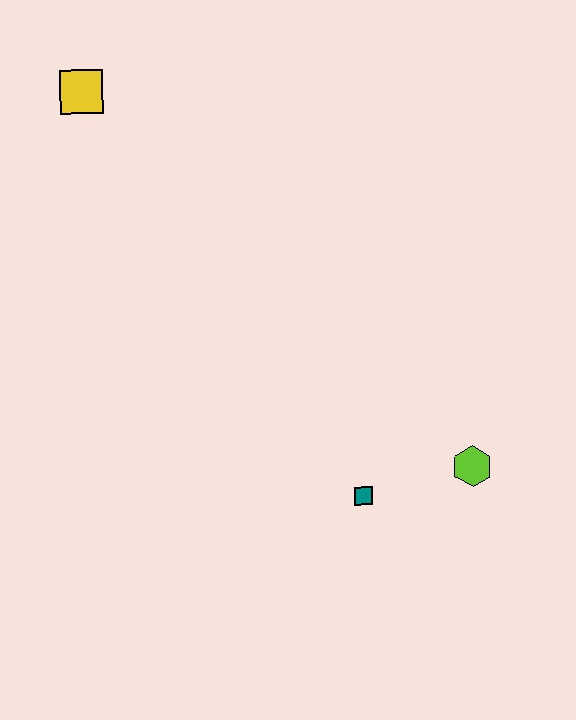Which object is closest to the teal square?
The lime hexagon is closest to the teal square.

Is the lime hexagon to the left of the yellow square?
No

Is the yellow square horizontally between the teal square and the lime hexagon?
No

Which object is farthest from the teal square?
The yellow square is farthest from the teal square.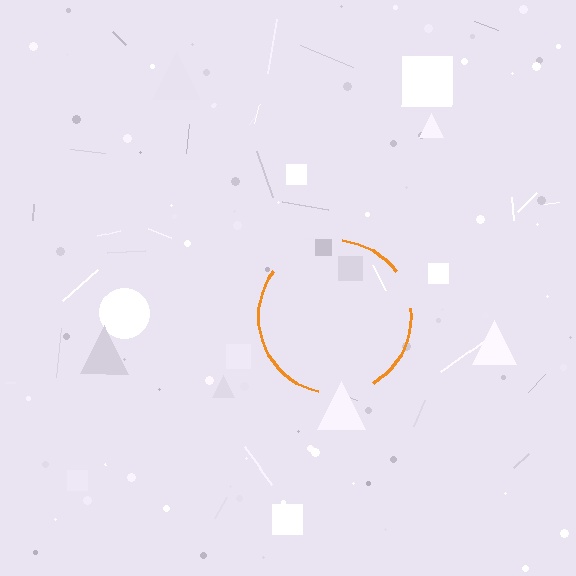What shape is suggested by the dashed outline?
The dashed outline suggests a circle.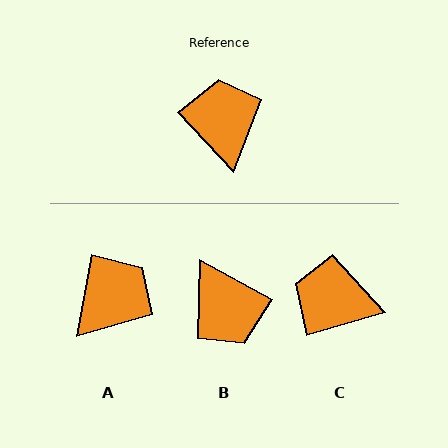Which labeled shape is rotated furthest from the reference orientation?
B, about 161 degrees away.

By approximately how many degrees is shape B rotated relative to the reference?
Approximately 161 degrees clockwise.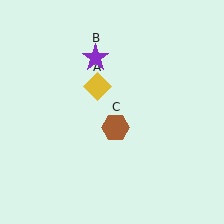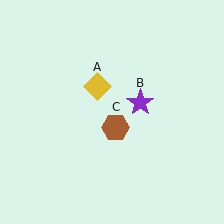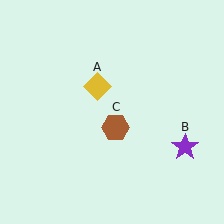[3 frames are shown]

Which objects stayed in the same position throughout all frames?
Yellow diamond (object A) and brown hexagon (object C) remained stationary.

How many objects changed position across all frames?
1 object changed position: purple star (object B).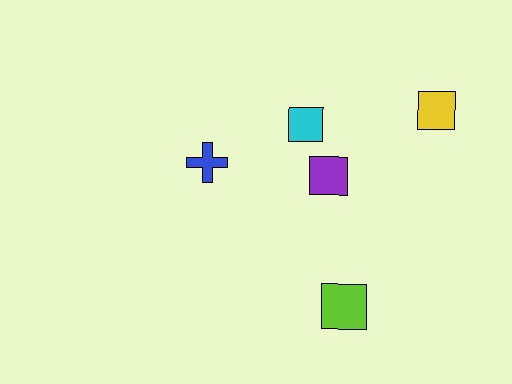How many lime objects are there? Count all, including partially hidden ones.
There is 1 lime object.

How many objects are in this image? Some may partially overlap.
There are 5 objects.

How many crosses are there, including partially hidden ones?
There is 1 cross.